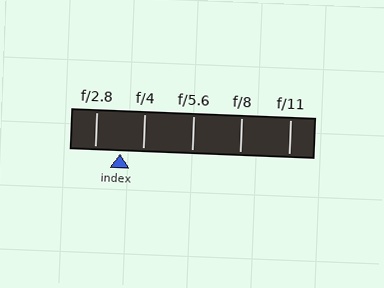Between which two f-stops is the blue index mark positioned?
The index mark is between f/2.8 and f/4.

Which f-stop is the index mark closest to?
The index mark is closest to f/4.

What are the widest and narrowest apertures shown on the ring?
The widest aperture shown is f/2.8 and the narrowest is f/11.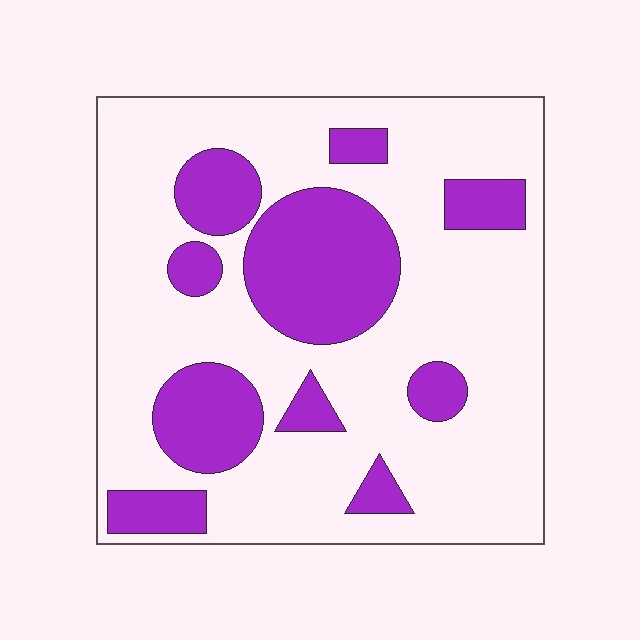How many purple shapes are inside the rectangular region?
10.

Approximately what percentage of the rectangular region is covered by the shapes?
Approximately 30%.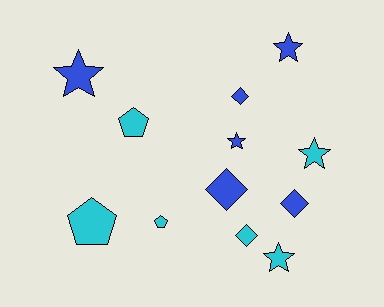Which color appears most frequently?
Cyan, with 6 objects.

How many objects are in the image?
There are 12 objects.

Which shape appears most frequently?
Star, with 5 objects.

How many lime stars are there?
There are no lime stars.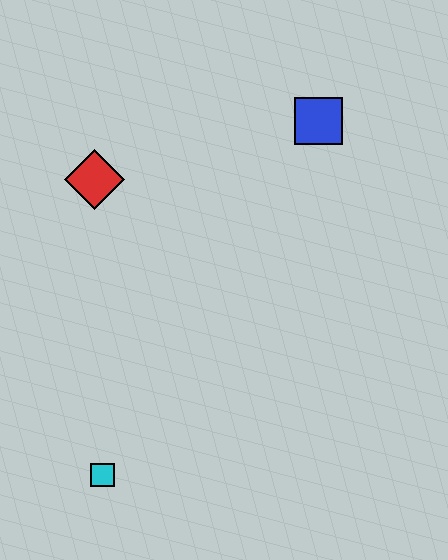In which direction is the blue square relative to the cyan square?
The blue square is above the cyan square.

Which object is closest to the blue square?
The red diamond is closest to the blue square.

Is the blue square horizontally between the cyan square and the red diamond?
No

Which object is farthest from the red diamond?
The cyan square is farthest from the red diamond.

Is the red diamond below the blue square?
Yes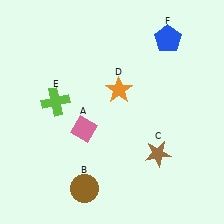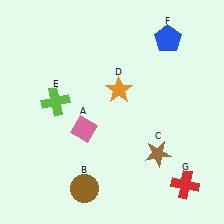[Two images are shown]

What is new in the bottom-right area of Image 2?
A red cross (G) was added in the bottom-right area of Image 2.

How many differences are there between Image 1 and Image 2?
There is 1 difference between the two images.